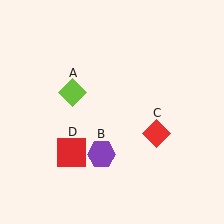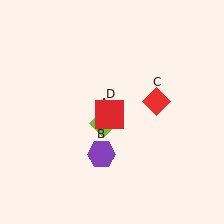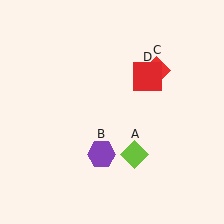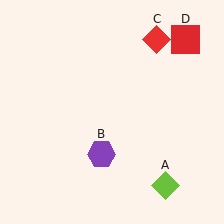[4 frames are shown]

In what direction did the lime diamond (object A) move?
The lime diamond (object A) moved down and to the right.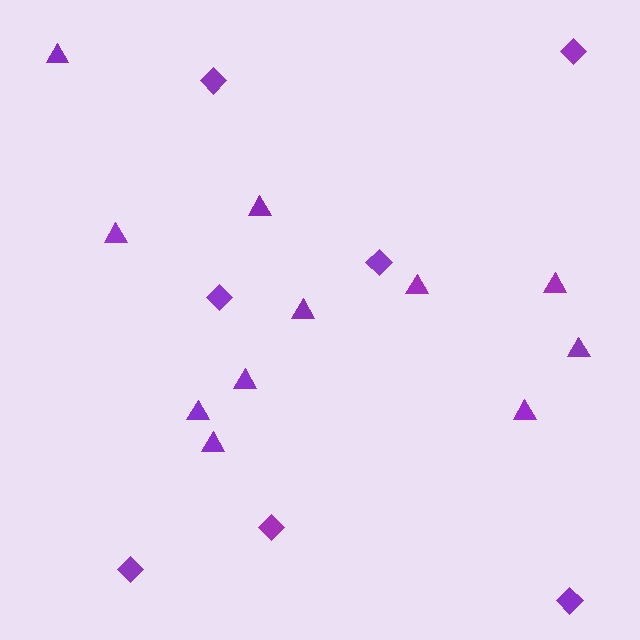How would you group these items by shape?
There are 2 groups: one group of triangles (11) and one group of diamonds (7).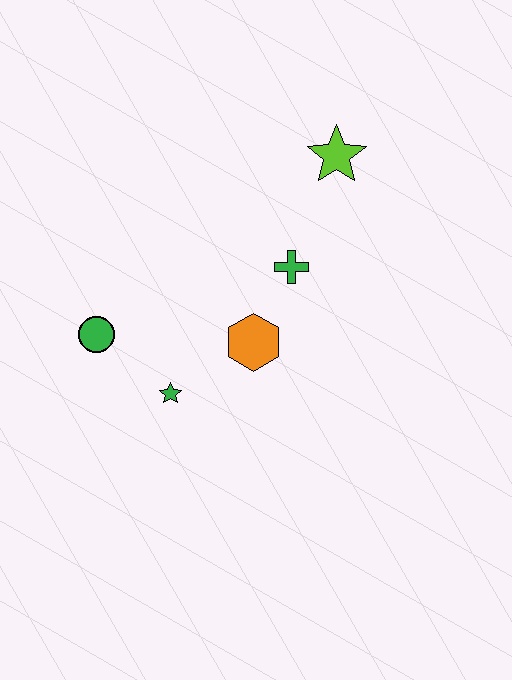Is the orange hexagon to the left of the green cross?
Yes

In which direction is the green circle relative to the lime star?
The green circle is to the left of the lime star.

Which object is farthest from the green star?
The lime star is farthest from the green star.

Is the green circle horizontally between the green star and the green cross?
No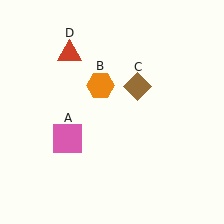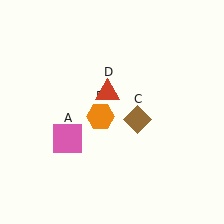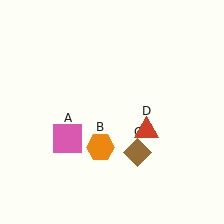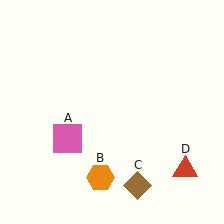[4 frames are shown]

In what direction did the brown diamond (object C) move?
The brown diamond (object C) moved down.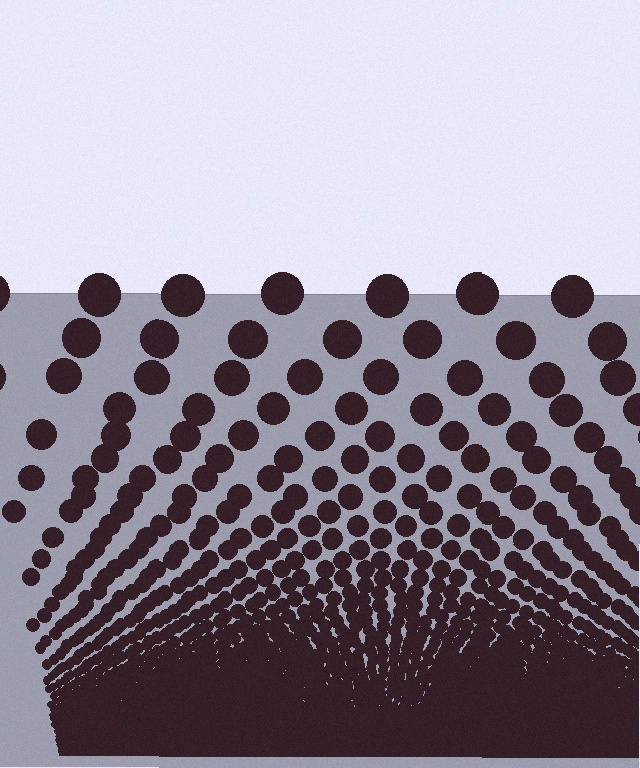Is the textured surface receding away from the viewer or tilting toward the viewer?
The surface appears to tilt toward the viewer. Texture elements get larger and sparser toward the top.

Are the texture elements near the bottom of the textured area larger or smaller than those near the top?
Smaller. The gradient is inverted — elements near the bottom are smaller and denser.